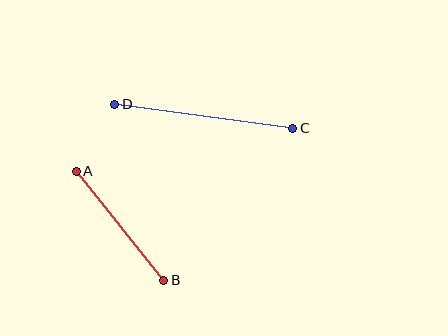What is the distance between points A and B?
The distance is approximately 140 pixels.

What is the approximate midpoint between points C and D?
The midpoint is at approximately (204, 116) pixels.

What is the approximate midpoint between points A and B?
The midpoint is at approximately (120, 226) pixels.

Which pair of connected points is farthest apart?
Points C and D are farthest apart.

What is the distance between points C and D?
The distance is approximately 180 pixels.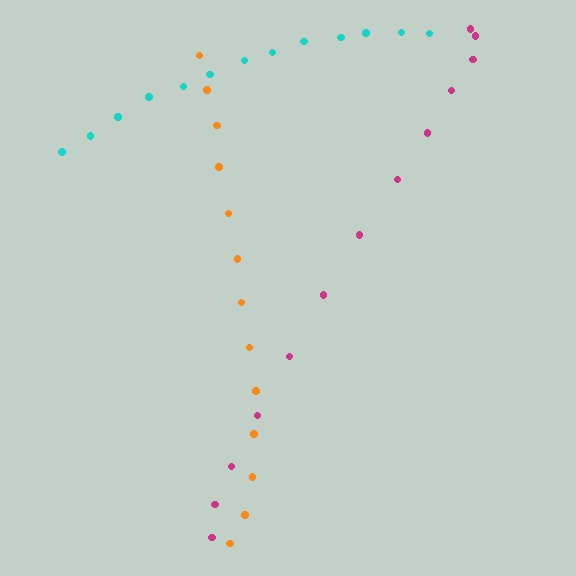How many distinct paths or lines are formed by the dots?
There are 3 distinct paths.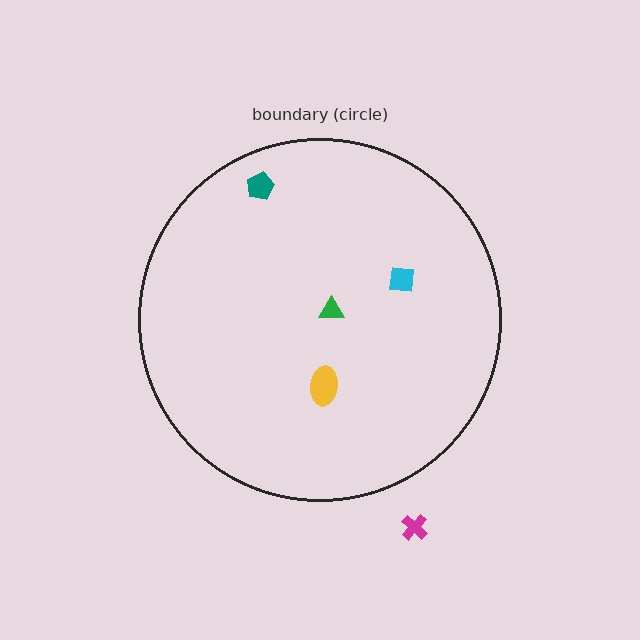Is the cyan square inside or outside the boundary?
Inside.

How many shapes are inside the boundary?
4 inside, 1 outside.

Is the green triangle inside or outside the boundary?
Inside.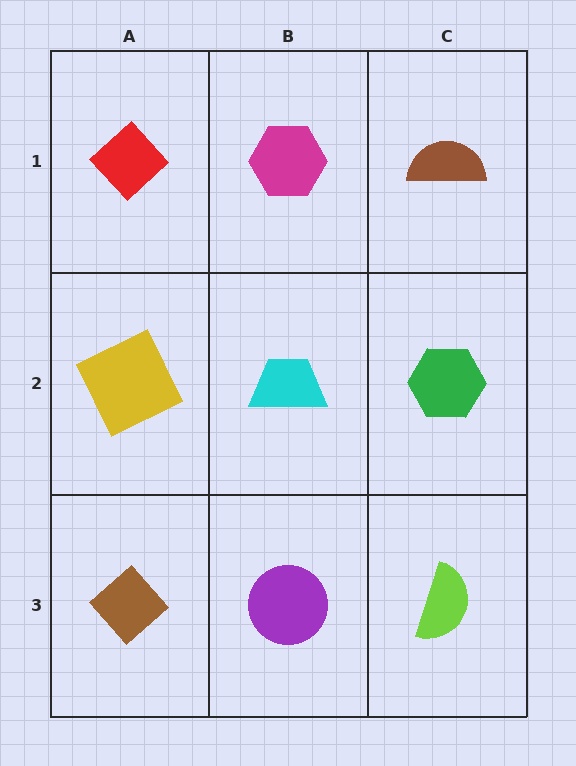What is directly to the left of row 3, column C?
A purple circle.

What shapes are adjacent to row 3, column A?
A yellow square (row 2, column A), a purple circle (row 3, column B).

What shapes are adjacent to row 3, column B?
A cyan trapezoid (row 2, column B), a brown diamond (row 3, column A), a lime semicircle (row 3, column C).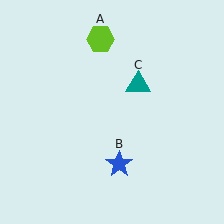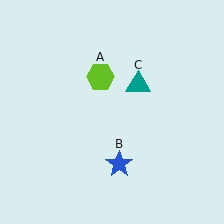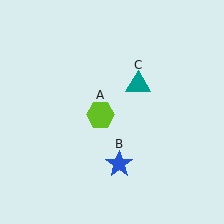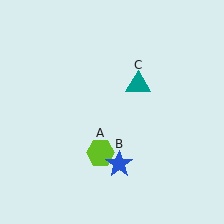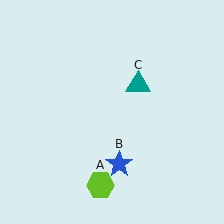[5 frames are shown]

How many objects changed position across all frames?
1 object changed position: lime hexagon (object A).